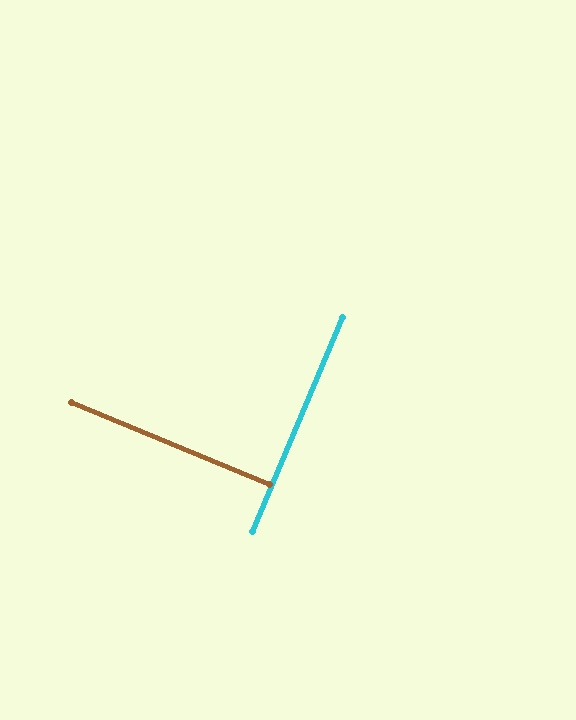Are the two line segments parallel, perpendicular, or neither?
Perpendicular — they meet at approximately 90°.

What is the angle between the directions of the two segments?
Approximately 90 degrees.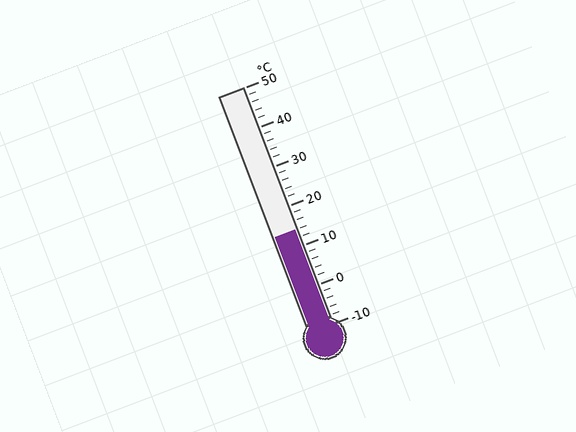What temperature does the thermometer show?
The thermometer shows approximately 14°C.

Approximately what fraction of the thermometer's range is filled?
The thermometer is filled to approximately 40% of its range.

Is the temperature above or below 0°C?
The temperature is above 0°C.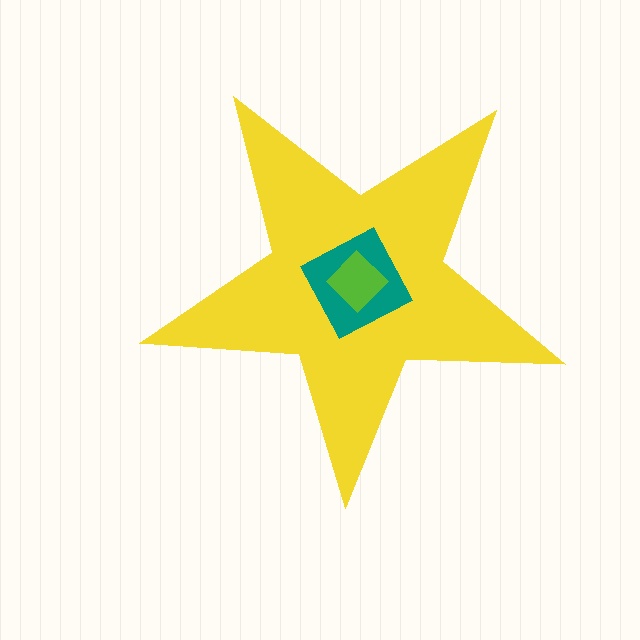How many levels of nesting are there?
3.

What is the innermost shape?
The lime diamond.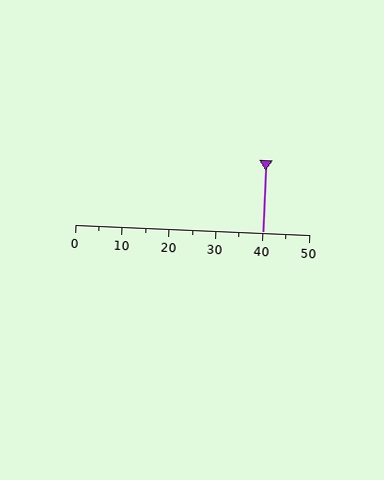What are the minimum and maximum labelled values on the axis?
The axis runs from 0 to 50.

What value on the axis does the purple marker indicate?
The marker indicates approximately 40.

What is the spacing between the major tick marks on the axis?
The major ticks are spaced 10 apart.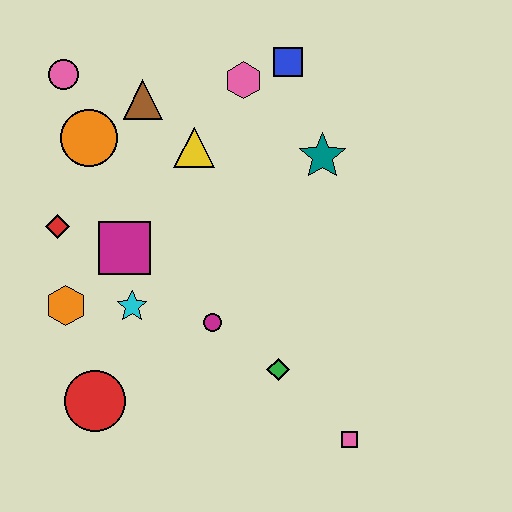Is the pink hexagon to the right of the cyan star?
Yes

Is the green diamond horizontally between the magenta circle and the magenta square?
No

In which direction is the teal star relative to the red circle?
The teal star is above the red circle.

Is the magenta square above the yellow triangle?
No